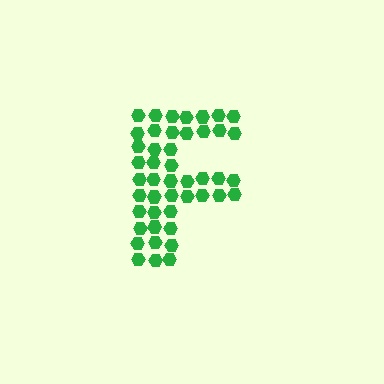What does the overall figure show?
The overall figure shows the letter F.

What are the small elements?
The small elements are hexagons.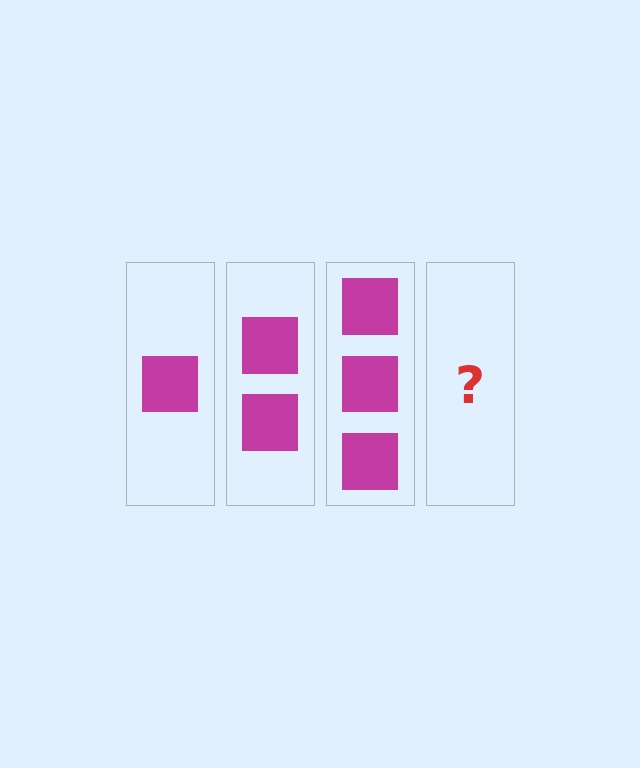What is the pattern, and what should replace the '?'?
The pattern is that each step adds one more square. The '?' should be 4 squares.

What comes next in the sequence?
The next element should be 4 squares.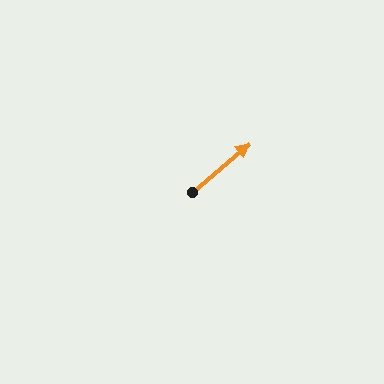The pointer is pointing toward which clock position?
Roughly 2 o'clock.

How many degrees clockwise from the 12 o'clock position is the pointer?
Approximately 50 degrees.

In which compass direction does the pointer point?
Northeast.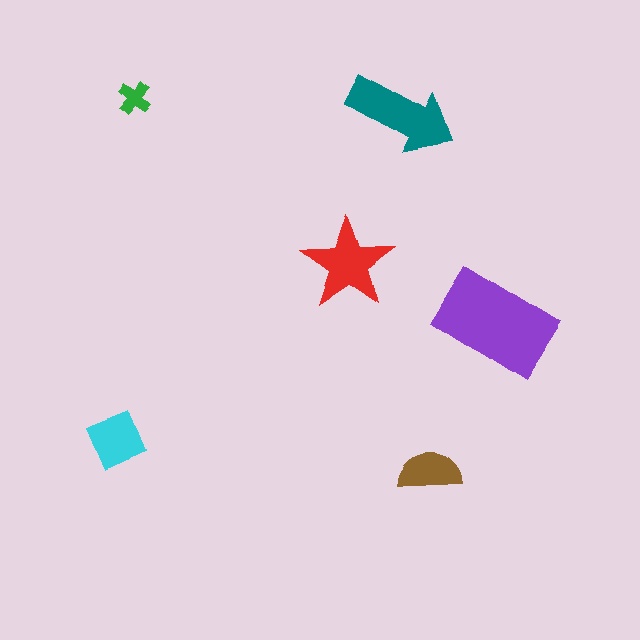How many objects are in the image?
There are 6 objects in the image.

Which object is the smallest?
The green cross.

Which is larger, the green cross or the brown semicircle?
The brown semicircle.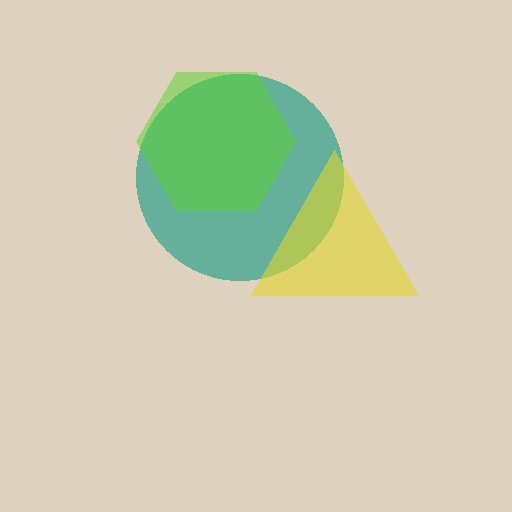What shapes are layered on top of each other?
The layered shapes are: a teal circle, a lime hexagon, a yellow triangle.